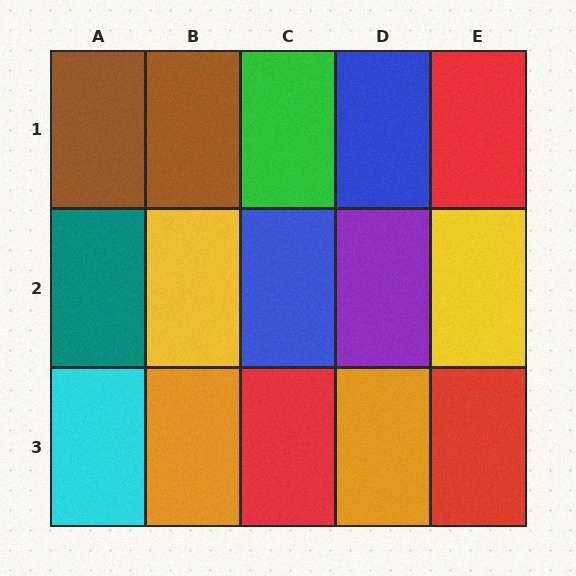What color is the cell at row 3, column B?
Orange.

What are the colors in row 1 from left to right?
Brown, brown, green, blue, red.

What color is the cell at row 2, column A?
Teal.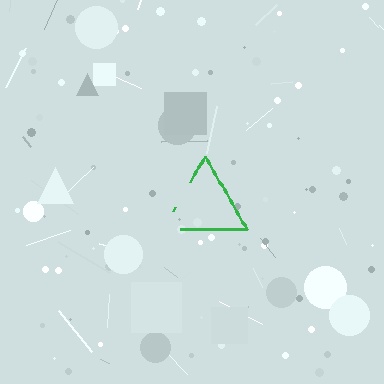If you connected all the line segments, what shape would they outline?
They would outline a triangle.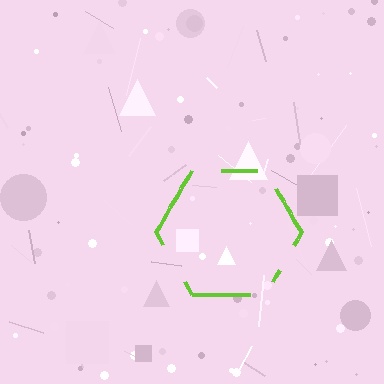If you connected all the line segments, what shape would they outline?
They would outline a hexagon.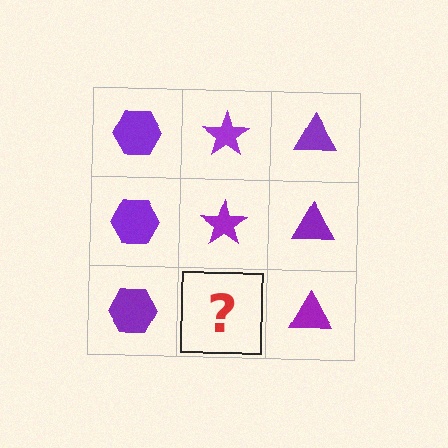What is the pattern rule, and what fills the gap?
The rule is that each column has a consistent shape. The gap should be filled with a purple star.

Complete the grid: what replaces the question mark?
The question mark should be replaced with a purple star.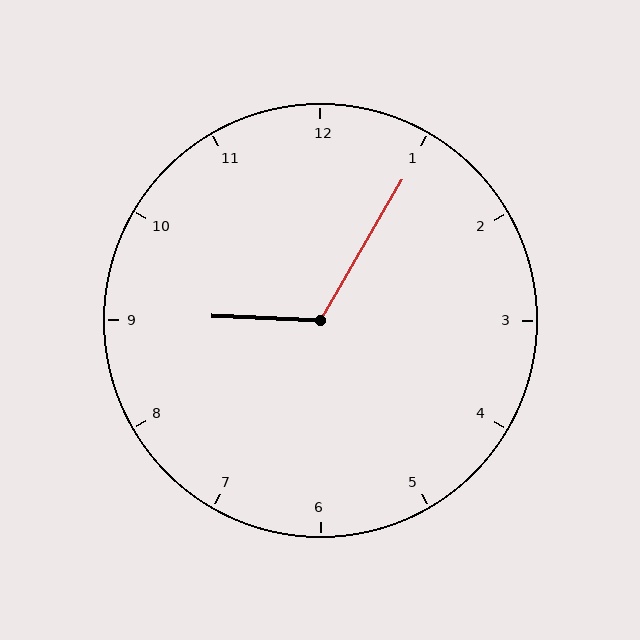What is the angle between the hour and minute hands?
Approximately 118 degrees.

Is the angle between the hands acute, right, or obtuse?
It is obtuse.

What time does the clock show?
9:05.